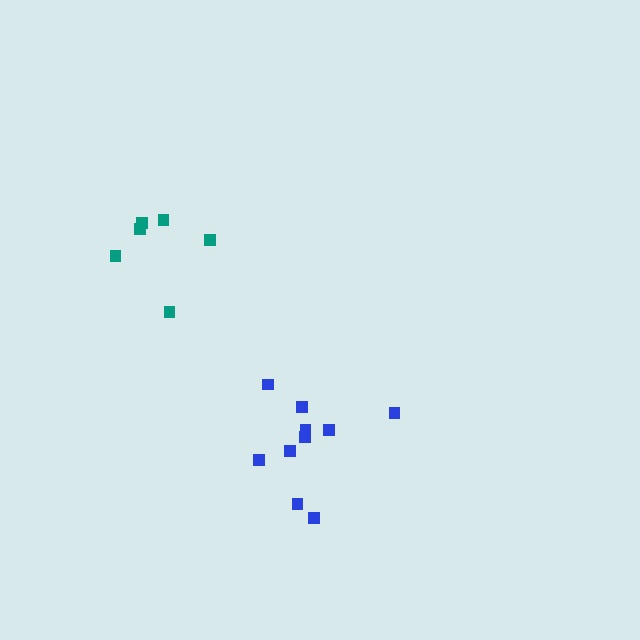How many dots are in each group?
Group 1: 6 dots, Group 2: 10 dots (16 total).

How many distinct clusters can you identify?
There are 2 distinct clusters.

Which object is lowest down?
The blue cluster is bottommost.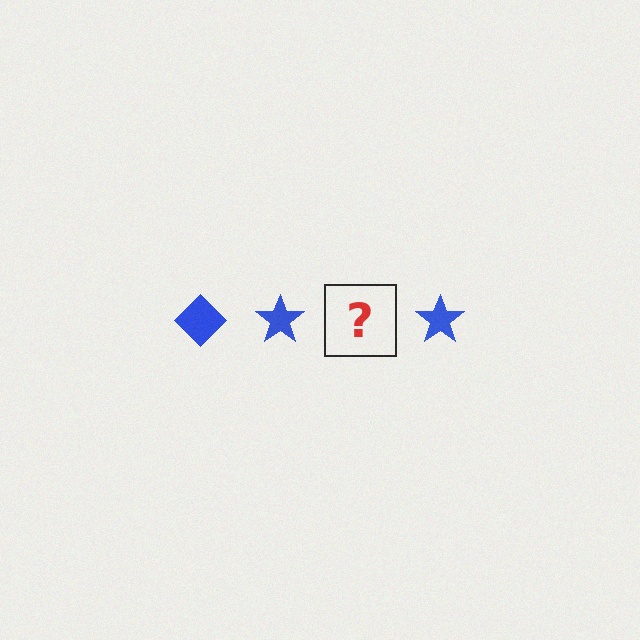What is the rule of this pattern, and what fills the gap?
The rule is that the pattern cycles through diamond, star shapes in blue. The gap should be filled with a blue diamond.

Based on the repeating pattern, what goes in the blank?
The blank should be a blue diamond.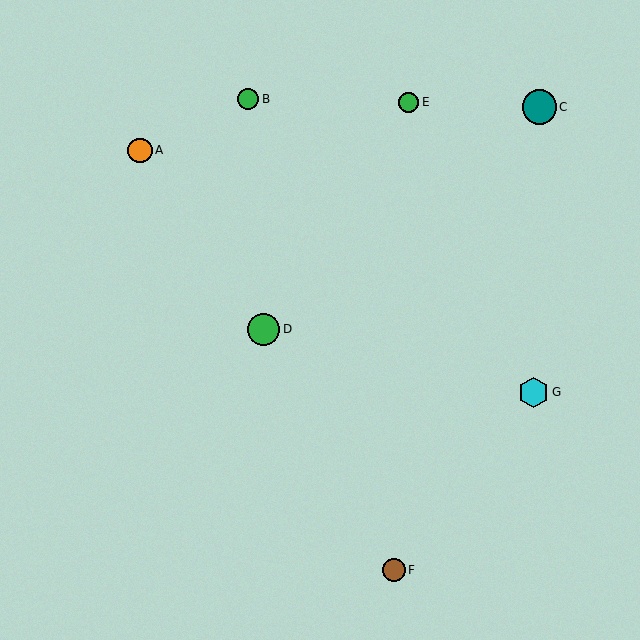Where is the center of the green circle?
The center of the green circle is at (409, 102).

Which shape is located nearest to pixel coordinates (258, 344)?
The green circle (labeled D) at (264, 329) is nearest to that location.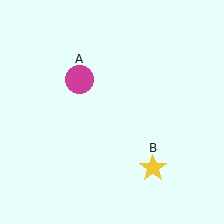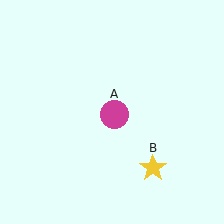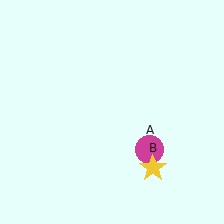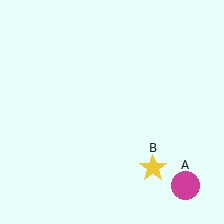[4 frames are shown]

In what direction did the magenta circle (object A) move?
The magenta circle (object A) moved down and to the right.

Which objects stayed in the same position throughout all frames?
Yellow star (object B) remained stationary.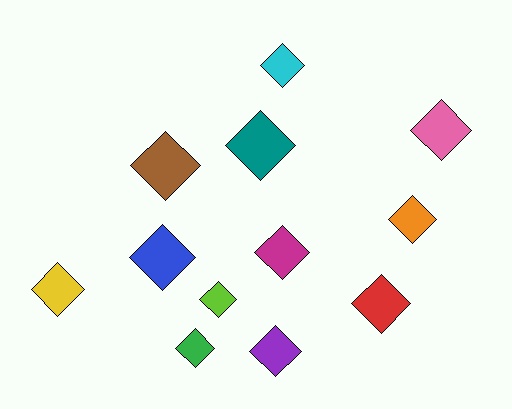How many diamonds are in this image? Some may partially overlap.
There are 12 diamonds.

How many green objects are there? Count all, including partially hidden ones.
There is 1 green object.